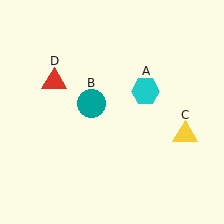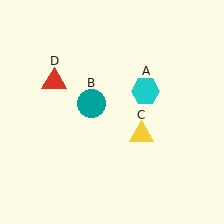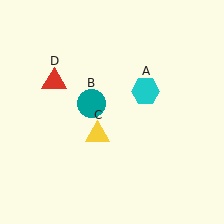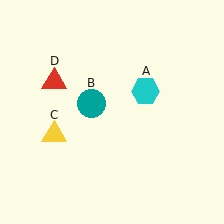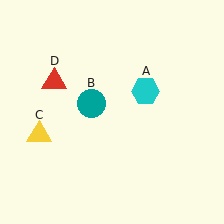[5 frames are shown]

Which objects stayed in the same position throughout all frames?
Cyan hexagon (object A) and teal circle (object B) and red triangle (object D) remained stationary.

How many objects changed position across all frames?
1 object changed position: yellow triangle (object C).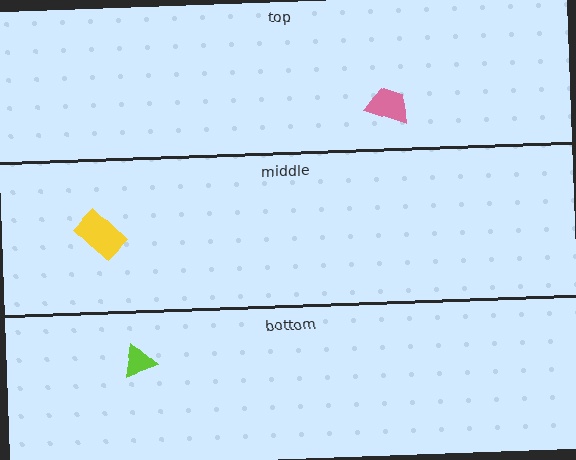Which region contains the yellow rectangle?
The middle region.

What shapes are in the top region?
The pink trapezoid.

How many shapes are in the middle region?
1.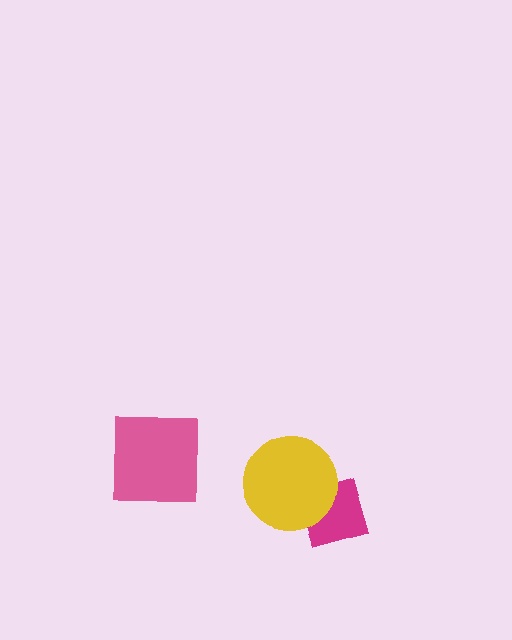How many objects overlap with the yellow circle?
1 object overlaps with the yellow circle.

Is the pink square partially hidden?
No, no other shape covers it.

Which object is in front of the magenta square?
The yellow circle is in front of the magenta square.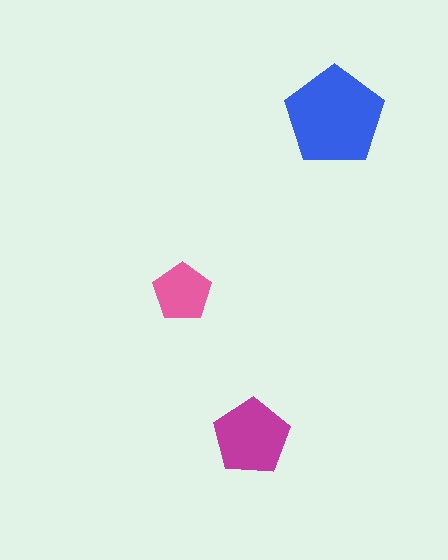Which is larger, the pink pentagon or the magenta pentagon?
The magenta one.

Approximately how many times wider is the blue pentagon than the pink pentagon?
About 1.5 times wider.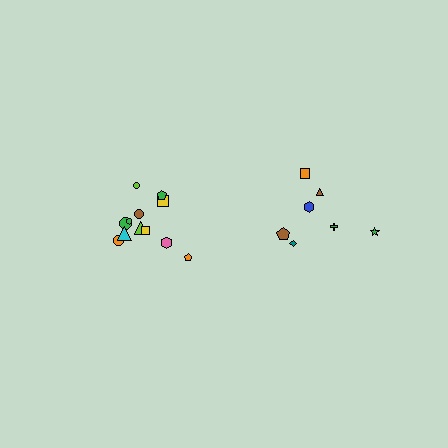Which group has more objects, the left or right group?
The left group.